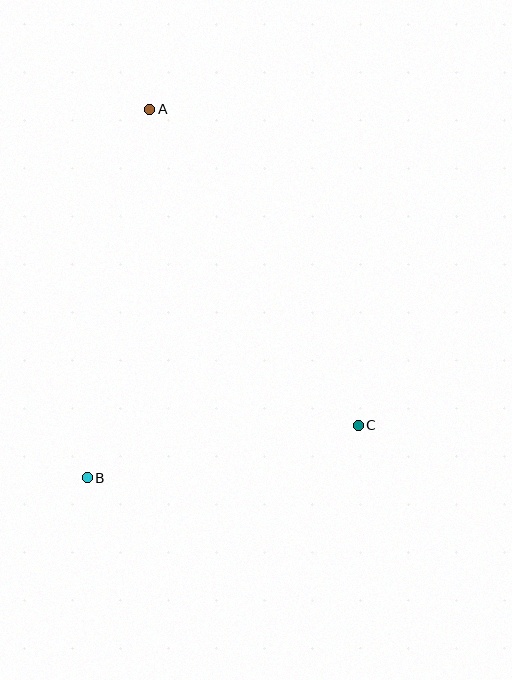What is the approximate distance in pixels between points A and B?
The distance between A and B is approximately 373 pixels.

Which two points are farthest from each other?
Points A and C are farthest from each other.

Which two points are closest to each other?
Points B and C are closest to each other.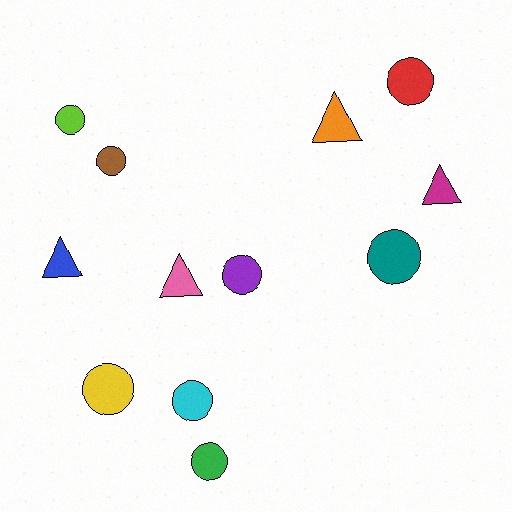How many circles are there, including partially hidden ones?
There are 8 circles.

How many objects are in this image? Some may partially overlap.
There are 12 objects.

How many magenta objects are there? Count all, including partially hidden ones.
There is 1 magenta object.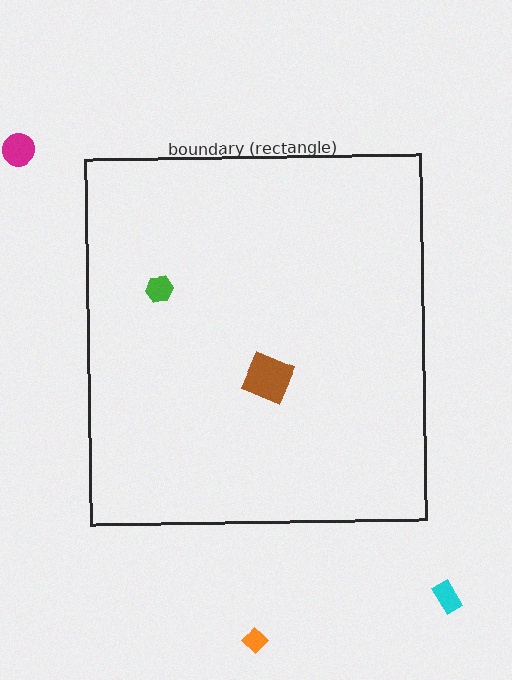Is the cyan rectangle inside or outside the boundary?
Outside.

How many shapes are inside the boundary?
2 inside, 3 outside.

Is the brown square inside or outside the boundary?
Inside.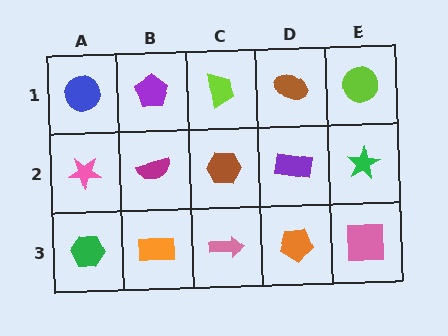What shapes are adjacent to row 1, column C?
A brown hexagon (row 2, column C), a purple pentagon (row 1, column B), a brown ellipse (row 1, column D).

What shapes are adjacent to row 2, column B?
A purple pentagon (row 1, column B), an orange rectangle (row 3, column B), a pink star (row 2, column A), a brown hexagon (row 2, column C).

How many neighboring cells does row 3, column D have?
3.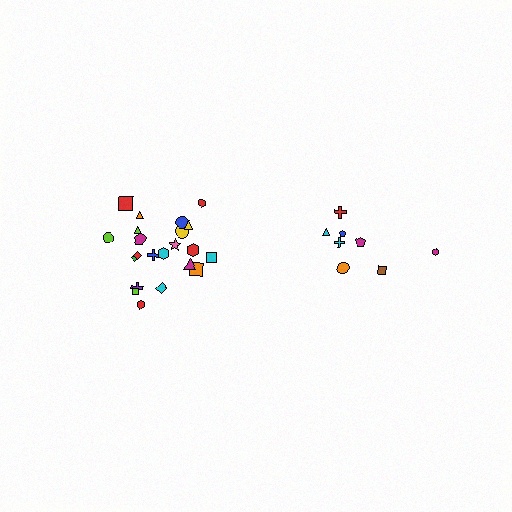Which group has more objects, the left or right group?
The left group.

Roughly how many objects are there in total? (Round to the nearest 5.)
Roughly 30 objects in total.